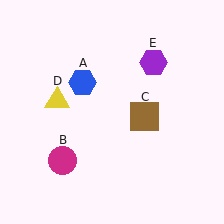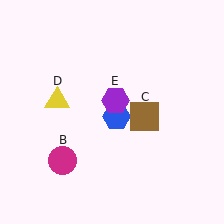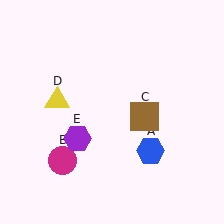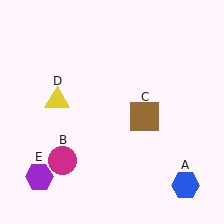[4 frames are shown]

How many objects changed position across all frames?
2 objects changed position: blue hexagon (object A), purple hexagon (object E).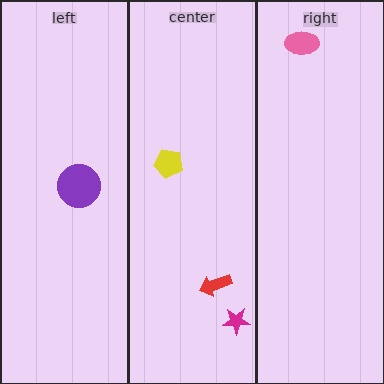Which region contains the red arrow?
The center region.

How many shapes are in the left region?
1.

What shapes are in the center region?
The red arrow, the magenta star, the yellow pentagon.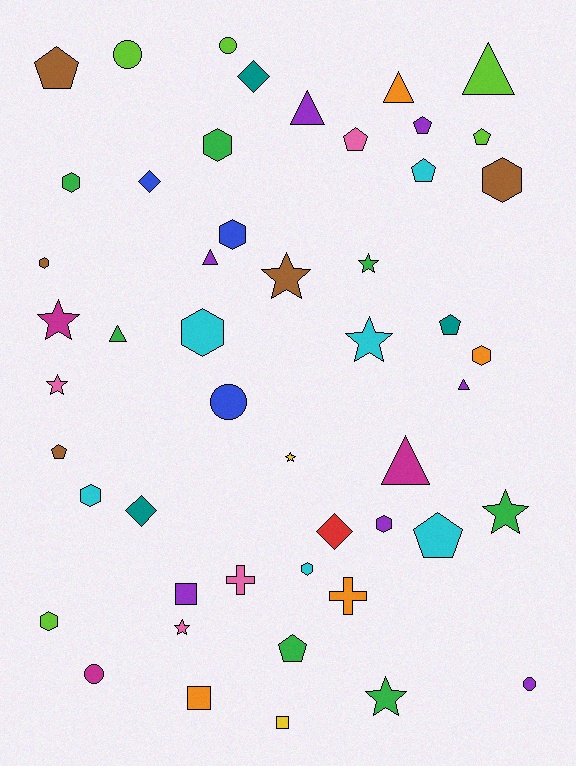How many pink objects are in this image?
There are 4 pink objects.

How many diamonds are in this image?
There are 4 diamonds.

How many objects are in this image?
There are 50 objects.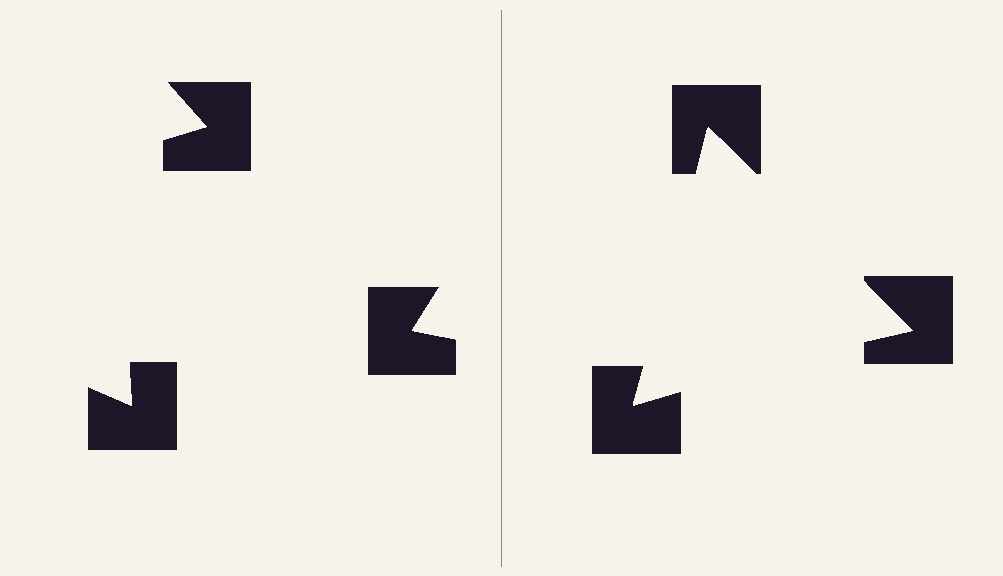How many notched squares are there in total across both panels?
6 — 3 on each side.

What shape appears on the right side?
An illusory triangle.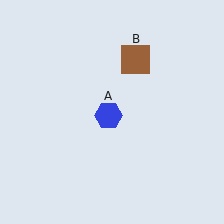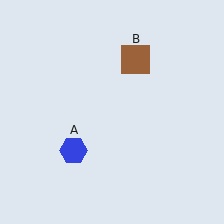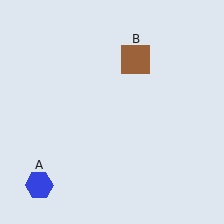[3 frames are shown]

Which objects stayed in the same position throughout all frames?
Brown square (object B) remained stationary.